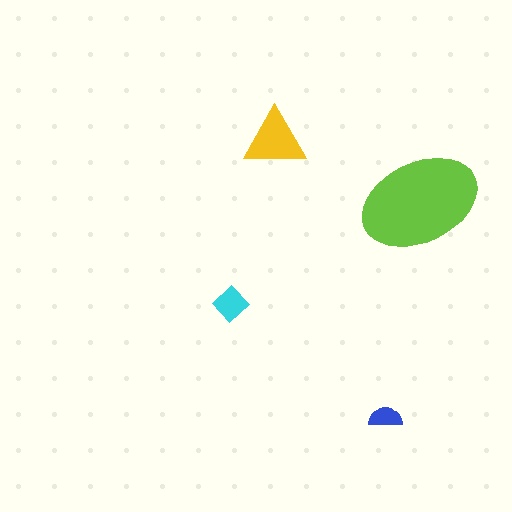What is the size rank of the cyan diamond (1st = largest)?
3rd.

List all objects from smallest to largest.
The blue semicircle, the cyan diamond, the yellow triangle, the lime ellipse.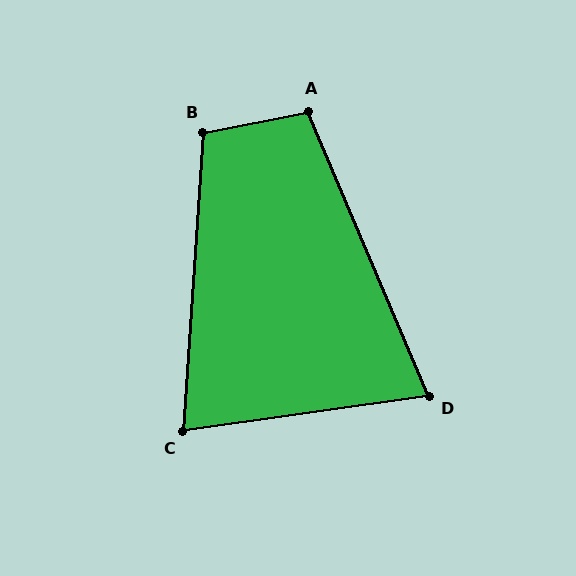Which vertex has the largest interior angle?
B, at approximately 105 degrees.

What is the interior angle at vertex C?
Approximately 78 degrees (acute).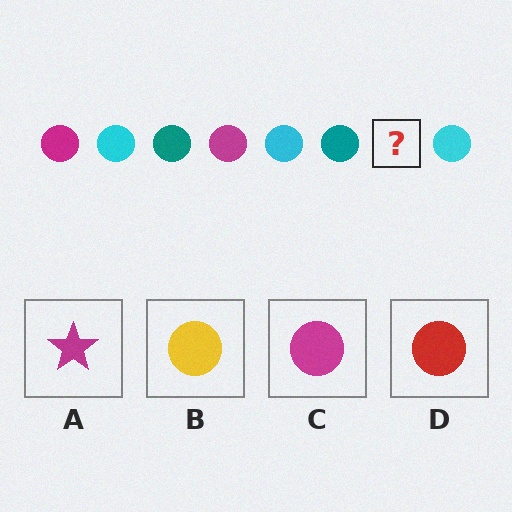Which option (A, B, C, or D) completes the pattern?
C.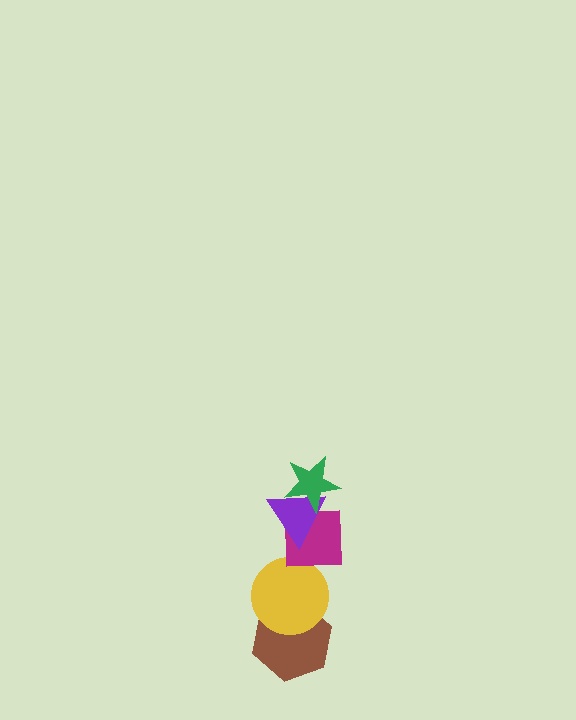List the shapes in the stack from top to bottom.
From top to bottom: the green star, the purple triangle, the magenta square, the yellow circle, the brown hexagon.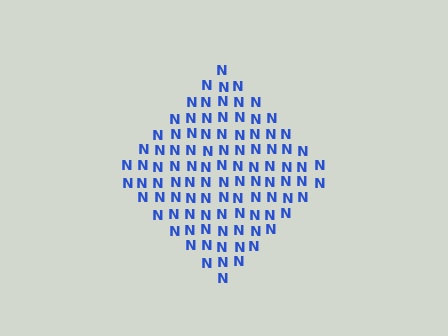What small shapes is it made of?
It is made of small letter N's.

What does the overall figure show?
The overall figure shows a diamond.